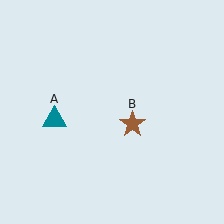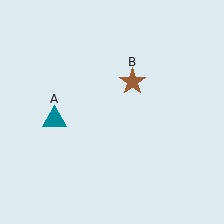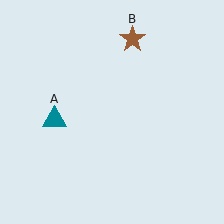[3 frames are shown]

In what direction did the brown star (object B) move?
The brown star (object B) moved up.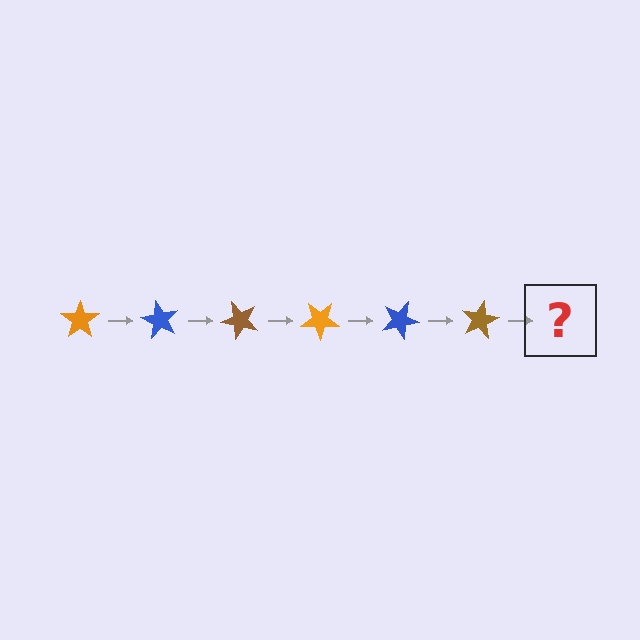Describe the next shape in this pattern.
It should be an orange star, rotated 360 degrees from the start.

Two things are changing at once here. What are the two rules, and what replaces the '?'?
The two rules are that it rotates 60 degrees each step and the color cycles through orange, blue, and brown. The '?' should be an orange star, rotated 360 degrees from the start.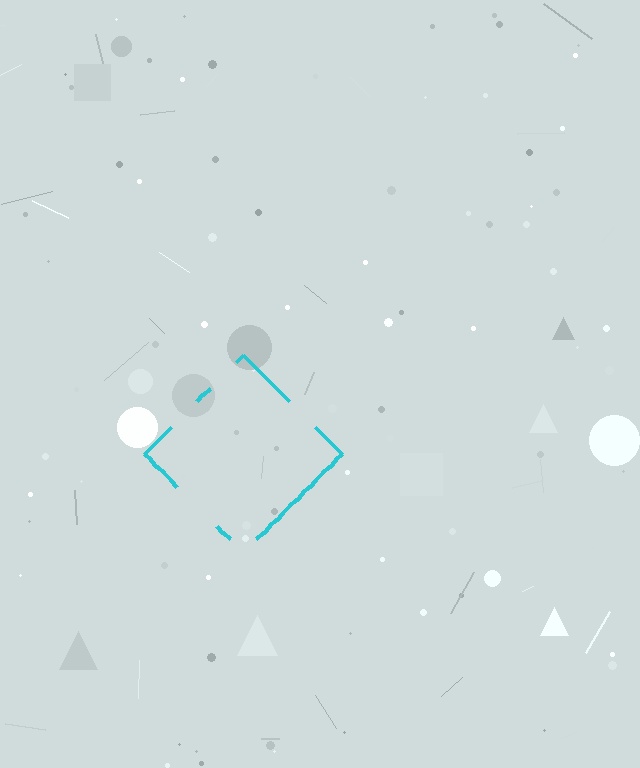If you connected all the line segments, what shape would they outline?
They would outline a diamond.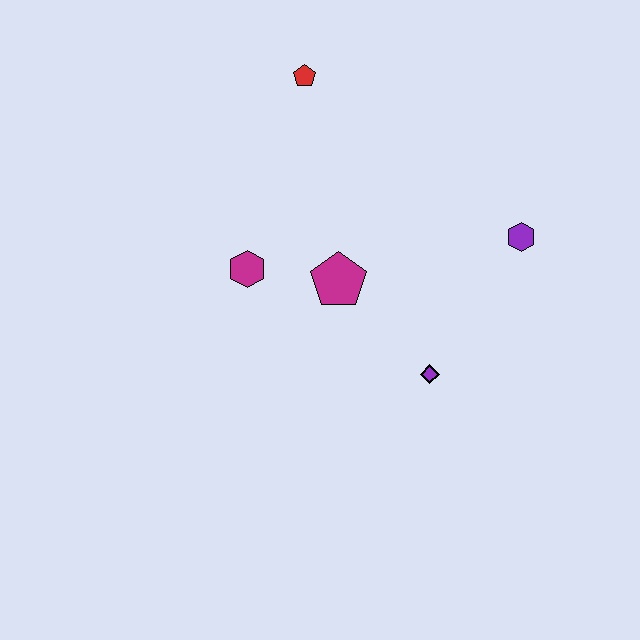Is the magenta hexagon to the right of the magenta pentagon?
No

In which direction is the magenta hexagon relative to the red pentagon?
The magenta hexagon is below the red pentagon.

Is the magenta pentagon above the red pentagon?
No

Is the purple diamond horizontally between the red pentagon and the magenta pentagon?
No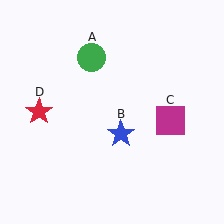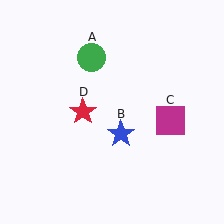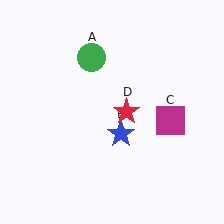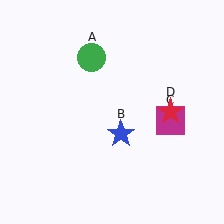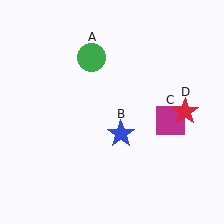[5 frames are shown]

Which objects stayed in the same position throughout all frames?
Green circle (object A) and blue star (object B) and magenta square (object C) remained stationary.